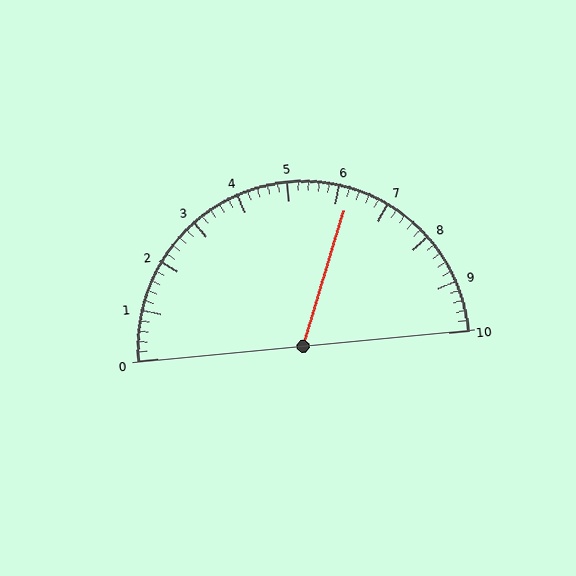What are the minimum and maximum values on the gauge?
The gauge ranges from 0 to 10.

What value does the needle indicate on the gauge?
The needle indicates approximately 6.2.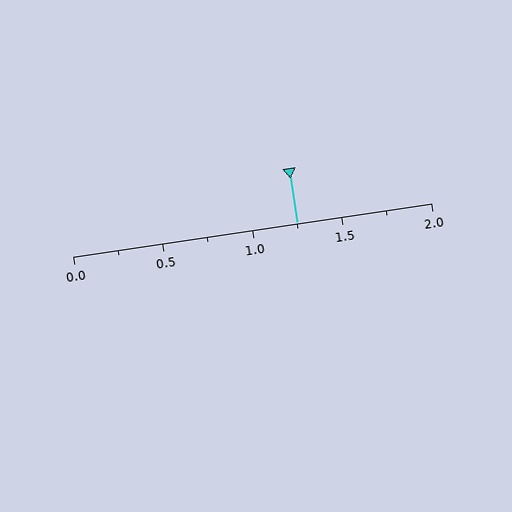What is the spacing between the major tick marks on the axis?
The major ticks are spaced 0.5 apart.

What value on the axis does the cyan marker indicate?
The marker indicates approximately 1.25.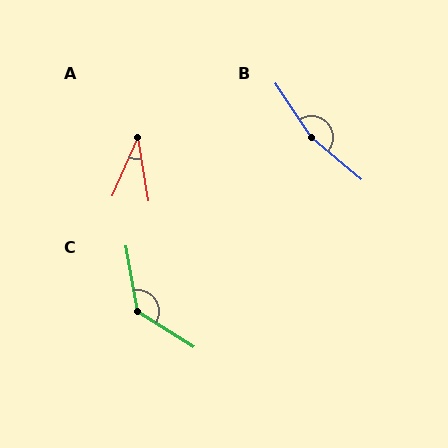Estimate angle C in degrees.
Approximately 132 degrees.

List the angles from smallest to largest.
A (33°), C (132°), B (163°).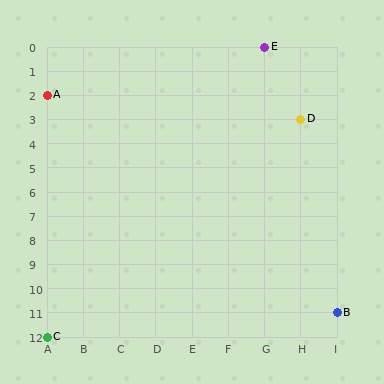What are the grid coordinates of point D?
Point D is at grid coordinates (H, 3).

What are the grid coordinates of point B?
Point B is at grid coordinates (I, 11).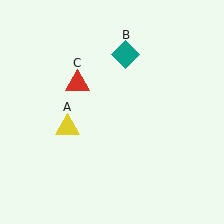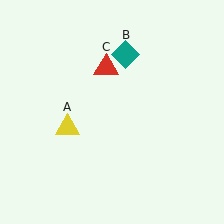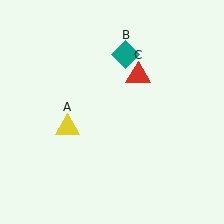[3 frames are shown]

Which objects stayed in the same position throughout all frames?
Yellow triangle (object A) and teal diamond (object B) remained stationary.